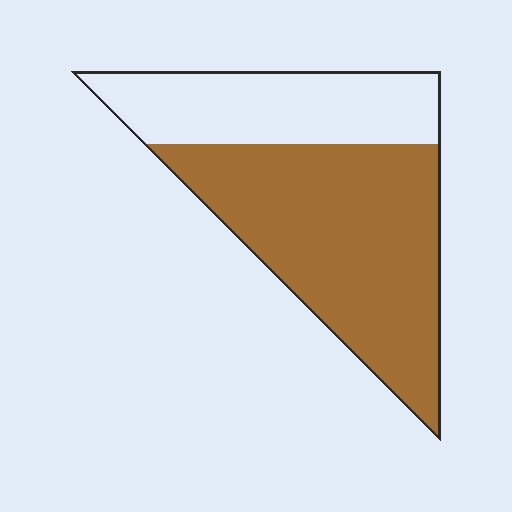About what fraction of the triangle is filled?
About five eighths (5/8).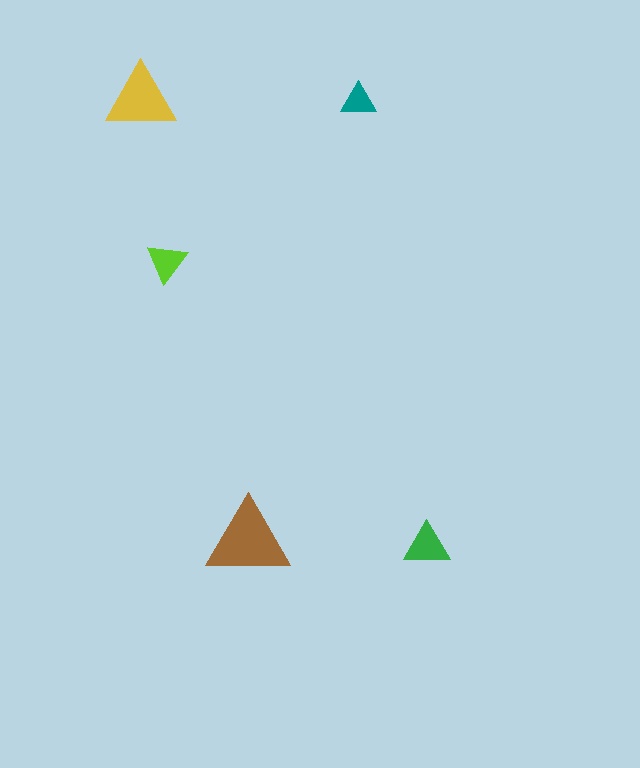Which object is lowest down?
The green triangle is bottommost.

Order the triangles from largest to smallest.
the brown one, the yellow one, the green one, the lime one, the teal one.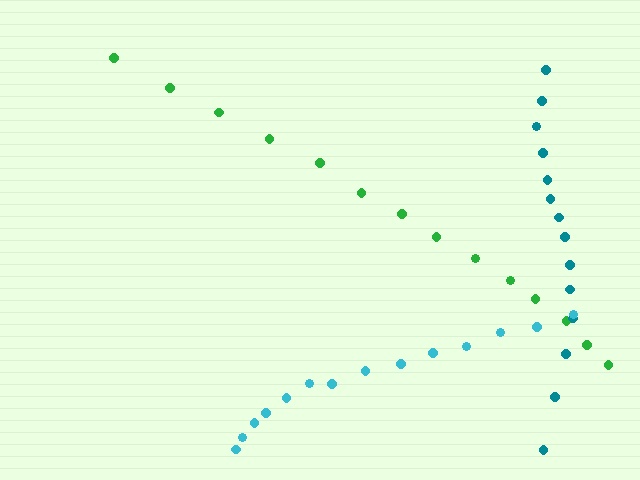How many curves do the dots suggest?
There are 3 distinct paths.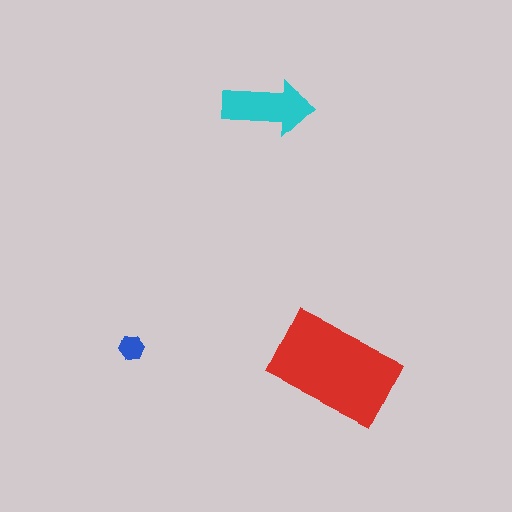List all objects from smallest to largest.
The blue hexagon, the cyan arrow, the red rectangle.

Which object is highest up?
The cyan arrow is topmost.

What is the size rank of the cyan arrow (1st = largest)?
2nd.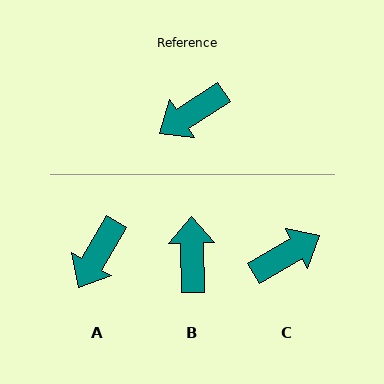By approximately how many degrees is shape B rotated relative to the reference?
Approximately 122 degrees clockwise.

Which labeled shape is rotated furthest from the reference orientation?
C, about 177 degrees away.